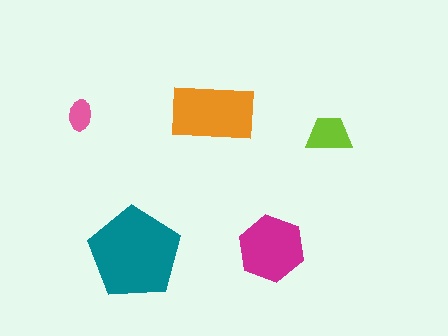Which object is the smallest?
The pink ellipse.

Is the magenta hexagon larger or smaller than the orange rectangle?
Smaller.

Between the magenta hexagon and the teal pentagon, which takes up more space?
The teal pentagon.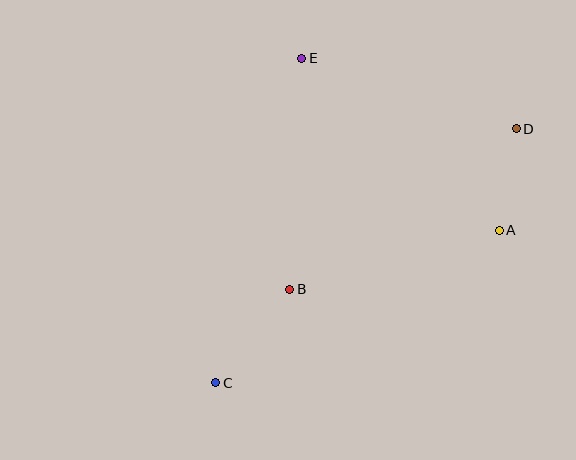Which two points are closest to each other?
Points A and D are closest to each other.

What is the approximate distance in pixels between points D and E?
The distance between D and E is approximately 226 pixels.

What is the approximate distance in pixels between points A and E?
The distance between A and E is approximately 262 pixels.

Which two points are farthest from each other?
Points C and D are farthest from each other.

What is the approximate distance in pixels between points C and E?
The distance between C and E is approximately 336 pixels.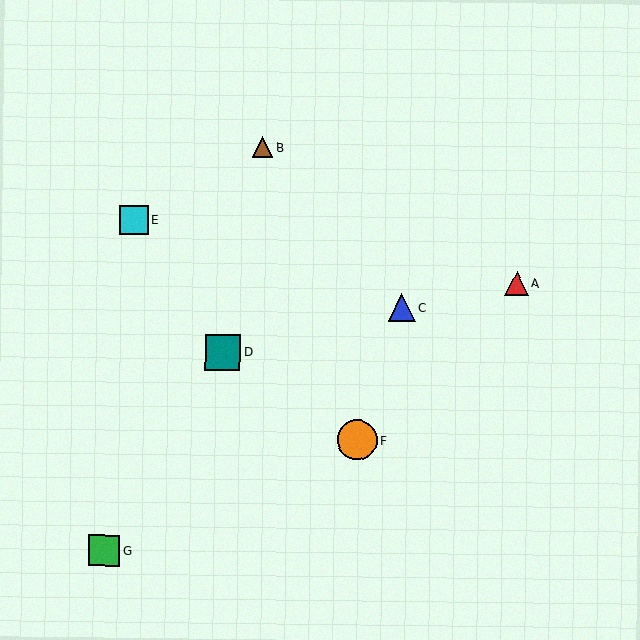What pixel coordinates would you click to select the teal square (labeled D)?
Click at (223, 352) to select the teal square D.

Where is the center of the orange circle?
The center of the orange circle is at (357, 440).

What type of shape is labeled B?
Shape B is a brown triangle.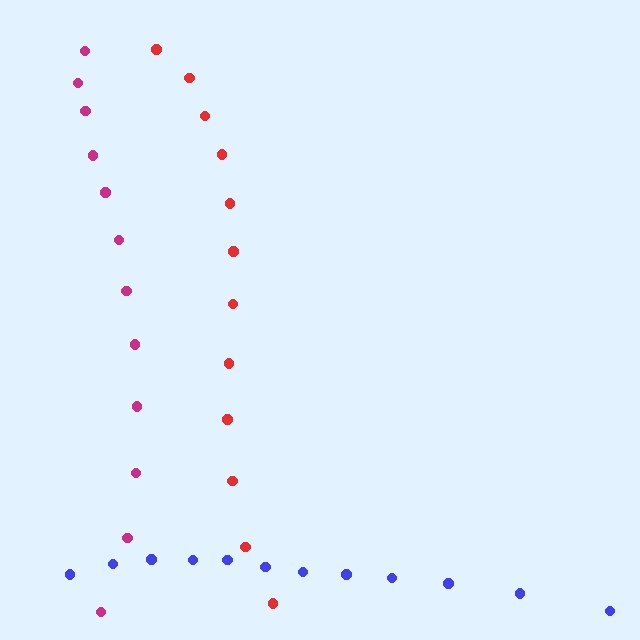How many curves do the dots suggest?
There are 3 distinct paths.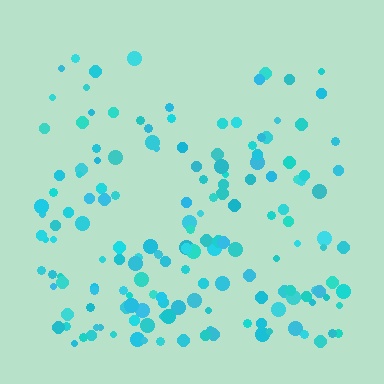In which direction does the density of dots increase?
From top to bottom, with the bottom side densest.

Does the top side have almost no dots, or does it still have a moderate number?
Still a moderate number, just noticeably fewer than the bottom.